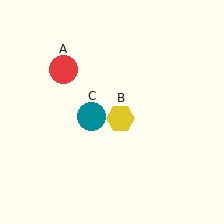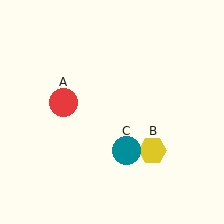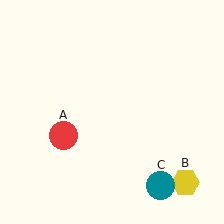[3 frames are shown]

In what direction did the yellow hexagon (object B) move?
The yellow hexagon (object B) moved down and to the right.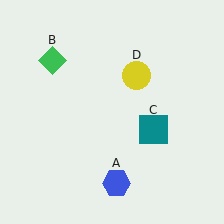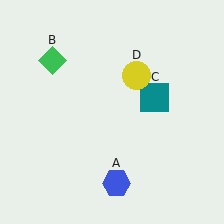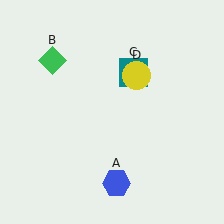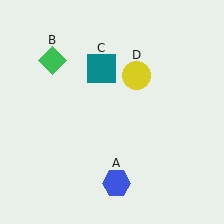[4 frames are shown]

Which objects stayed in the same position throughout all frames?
Blue hexagon (object A) and green diamond (object B) and yellow circle (object D) remained stationary.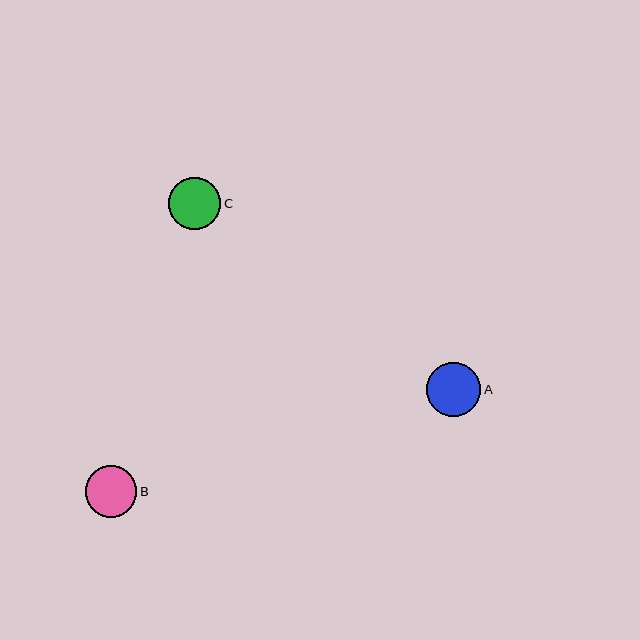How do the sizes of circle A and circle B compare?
Circle A and circle B are approximately the same size.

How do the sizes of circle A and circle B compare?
Circle A and circle B are approximately the same size.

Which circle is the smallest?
Circle B is the smallest with a size of approximately 51 pixels.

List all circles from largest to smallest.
From largest to smallest: A, C, B.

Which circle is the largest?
Circle A is the largest with a size of approximately 55 pixels.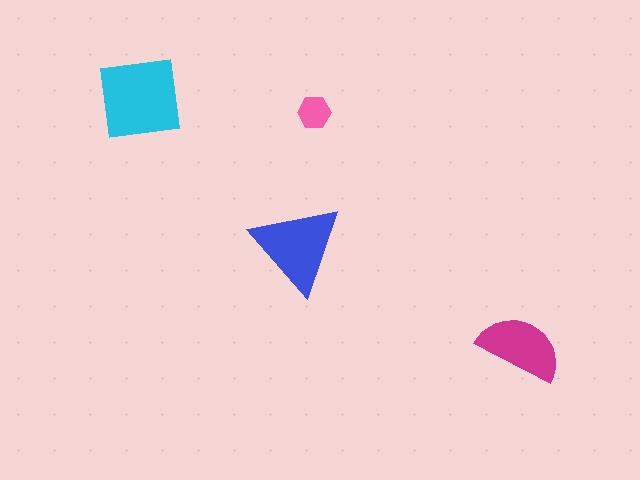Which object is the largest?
The cyan square.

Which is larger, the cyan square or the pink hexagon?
The cyan square.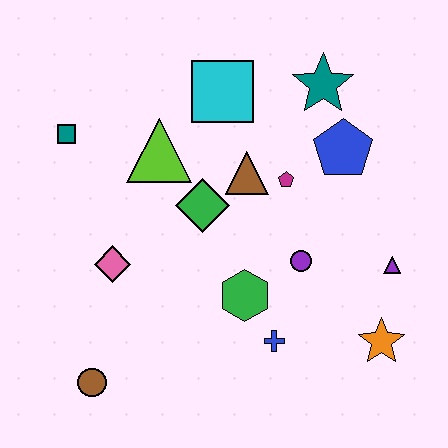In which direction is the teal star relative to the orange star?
The teal star is above the orange star.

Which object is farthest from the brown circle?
The teal star is farthest from the brown circle.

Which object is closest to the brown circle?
The pink diamond is closest to the brown circle.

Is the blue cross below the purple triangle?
Yes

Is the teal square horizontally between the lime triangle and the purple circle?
No